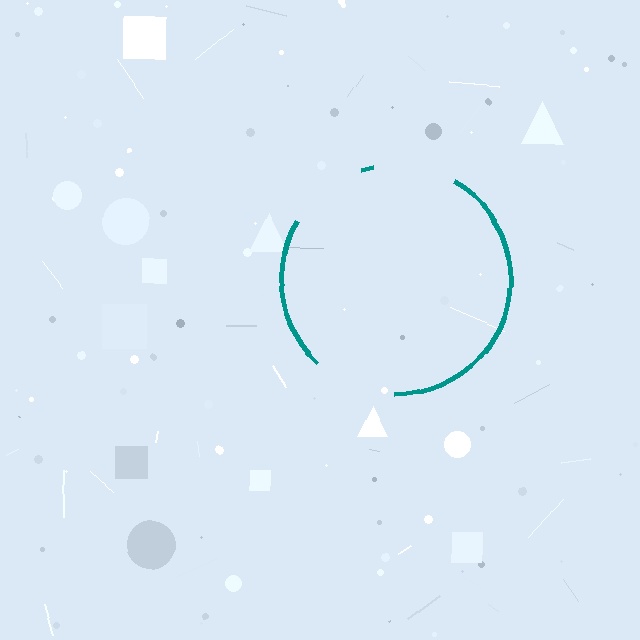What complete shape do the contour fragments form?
The contour fragments form a circle.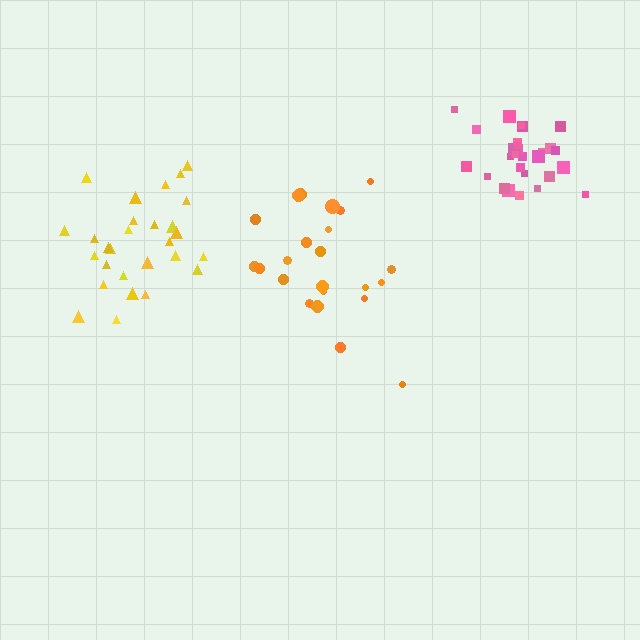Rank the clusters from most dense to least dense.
pink, yellow, orange.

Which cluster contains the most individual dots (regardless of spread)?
Yellow (28).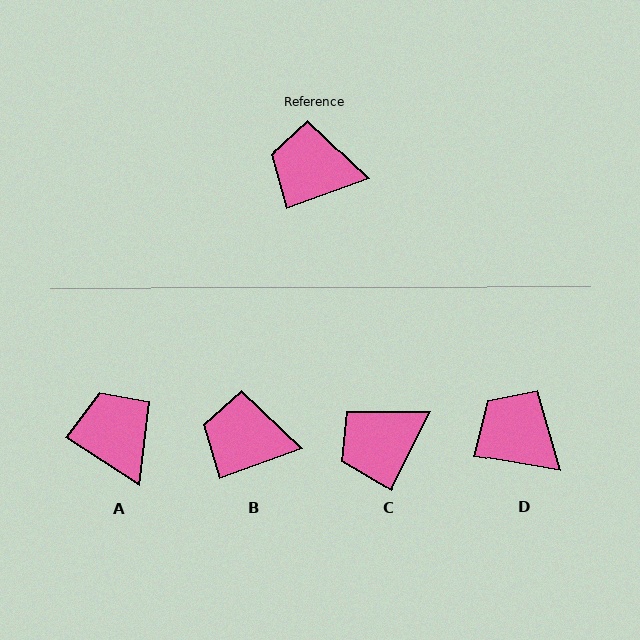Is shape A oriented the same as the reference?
No, it is off by about 53 degrees.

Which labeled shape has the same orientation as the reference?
B.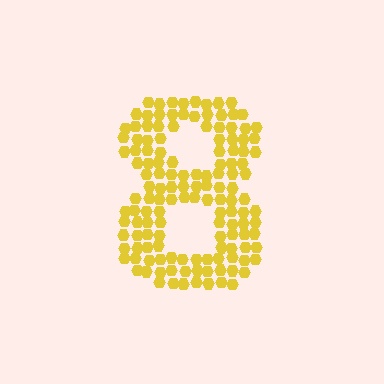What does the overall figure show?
The overall figure shows the digit 8.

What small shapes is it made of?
It is made of small hexagons.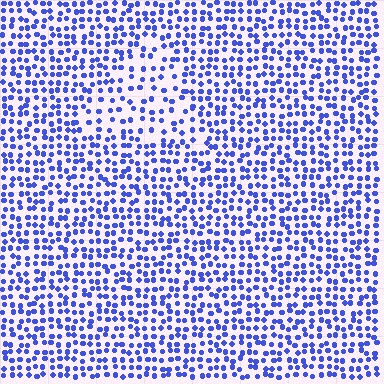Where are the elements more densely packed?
The elements are more densely packed outside the triangle boundary.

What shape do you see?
I see a triangle.